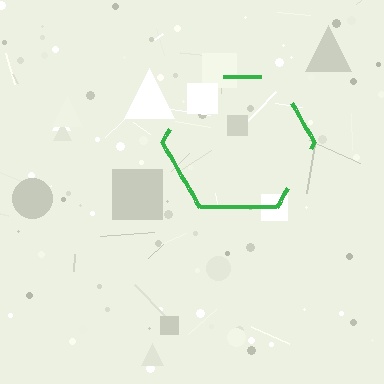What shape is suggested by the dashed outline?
The dashed outline suggests a hexagon.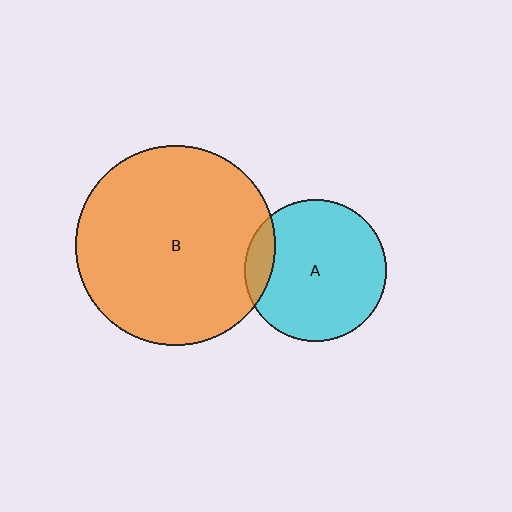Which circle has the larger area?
Circle B (orange).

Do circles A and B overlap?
Yes.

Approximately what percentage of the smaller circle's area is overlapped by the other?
Approximately 10%.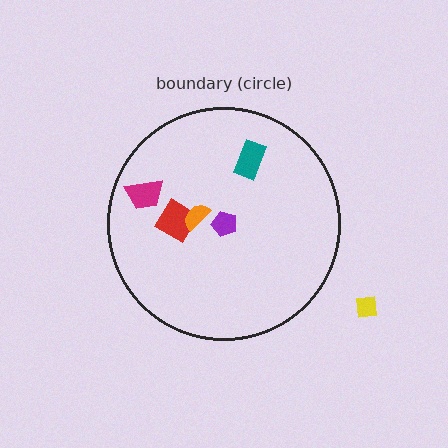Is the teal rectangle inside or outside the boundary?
Inside.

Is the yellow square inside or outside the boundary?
Outside.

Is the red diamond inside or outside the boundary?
Inside.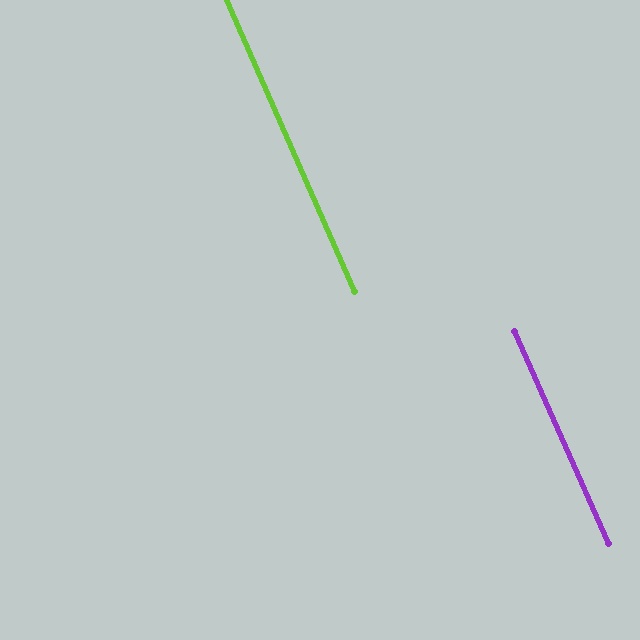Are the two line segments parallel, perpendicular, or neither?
Parallel — their directions differ by only 0.3°.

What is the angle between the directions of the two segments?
Approximately 0 degrees.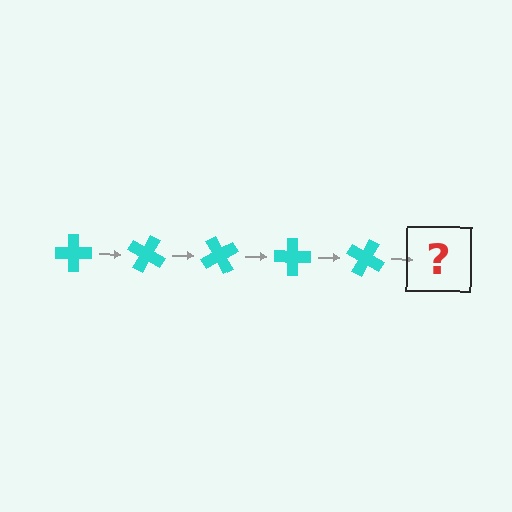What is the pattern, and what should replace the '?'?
The pattern is that the cross rotates 30 degrees each step. The '?' should be a cyan cross rotated 150 degrees.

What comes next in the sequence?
The next element should be a cyan cross rotated 150 degrees.